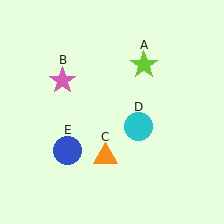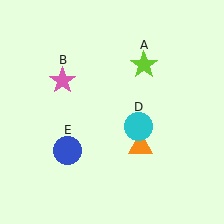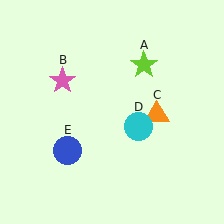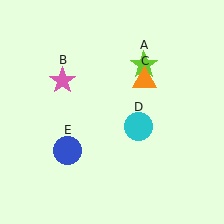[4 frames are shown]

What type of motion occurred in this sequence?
The orange triangle (object C) rotated counterclockwise around the center of the scene.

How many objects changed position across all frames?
1 object changed position: orange triangle (object C).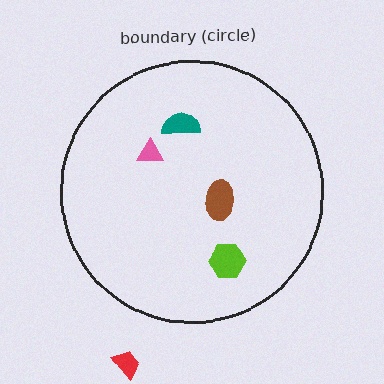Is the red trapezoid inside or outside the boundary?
Outside.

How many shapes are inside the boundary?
4 inside, 1 outside.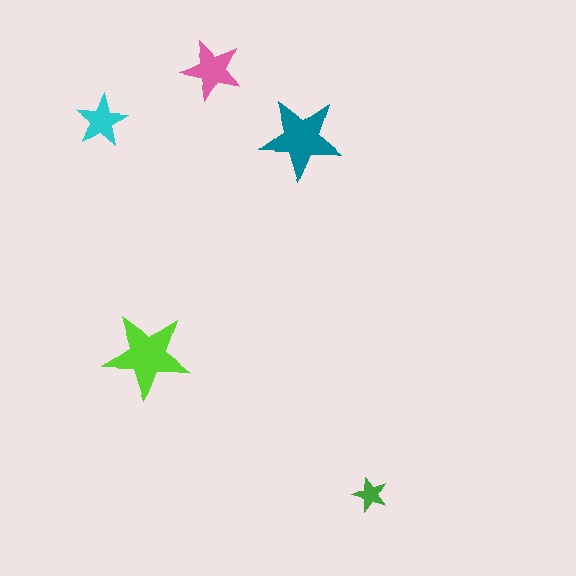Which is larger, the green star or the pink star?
The pink one.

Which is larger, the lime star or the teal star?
The lime one.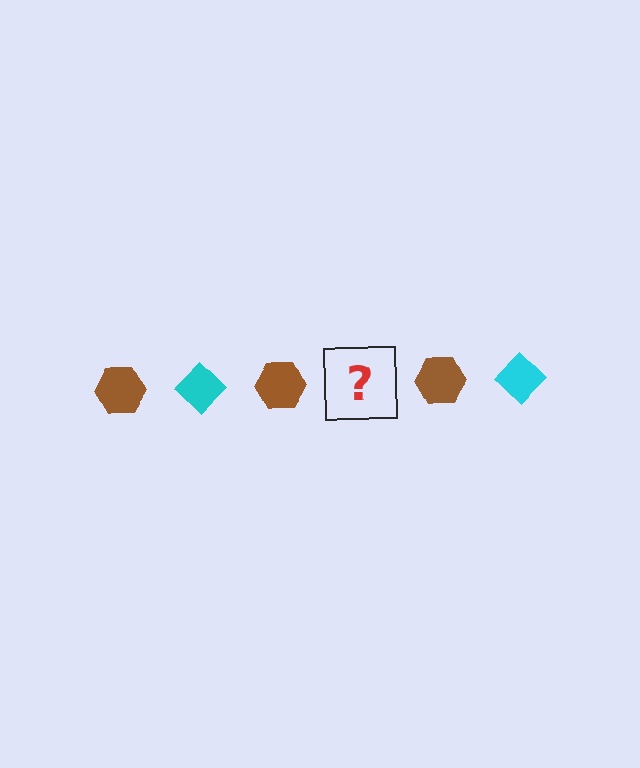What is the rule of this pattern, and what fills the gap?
The rule is that the pattern alternates between brown hexagon and cyan diamond. The gap should be filled with a cyan diamond.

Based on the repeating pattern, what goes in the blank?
The blank should be a cyan diamond.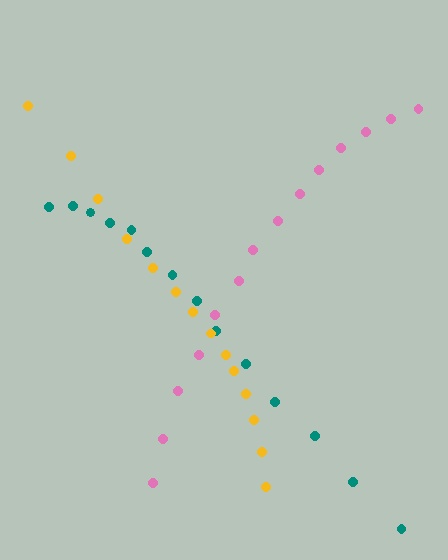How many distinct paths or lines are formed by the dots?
There are 3 distinct paths.